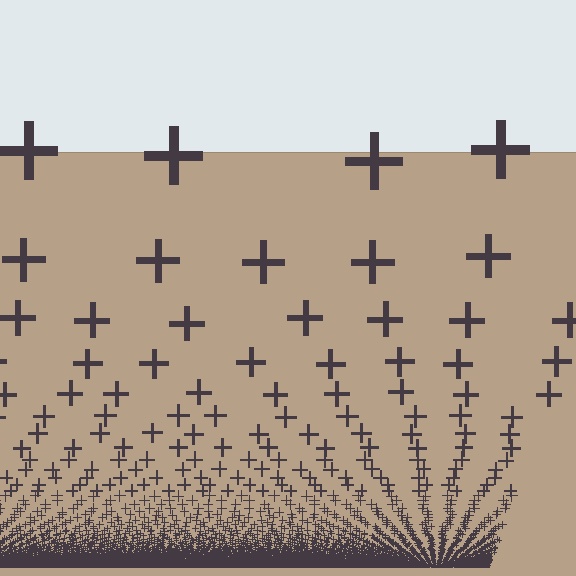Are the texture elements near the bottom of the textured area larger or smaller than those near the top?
Smaller. The gradient is inverted — elements near the bottom are smaller and denser.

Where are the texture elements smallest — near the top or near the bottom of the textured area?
Near the bottom.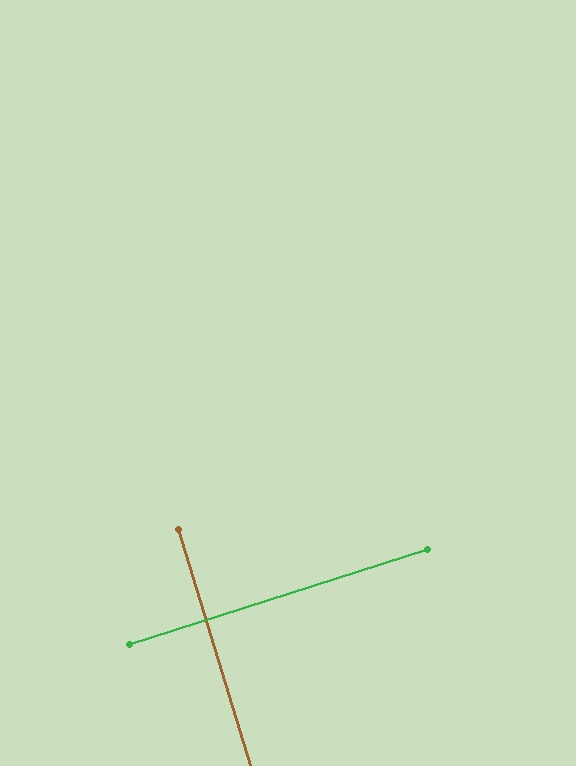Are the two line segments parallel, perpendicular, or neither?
Perpendicular — they meet at approximately 89°.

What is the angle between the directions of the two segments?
Approximately 89 degrees.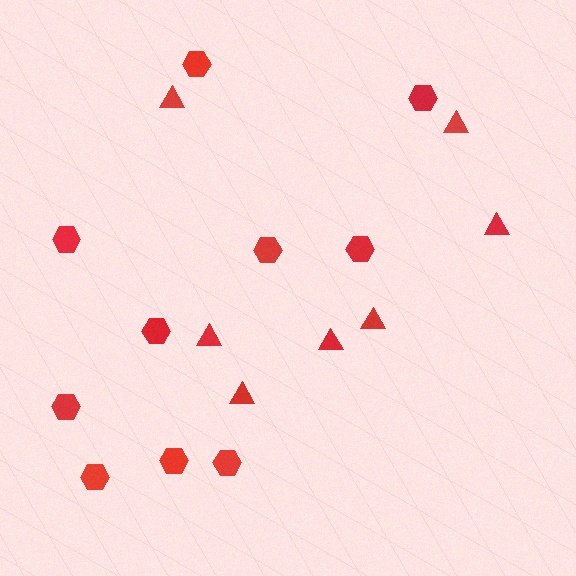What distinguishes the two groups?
There are 2 groups: one group of hexagons (10) and one group of triangles (7).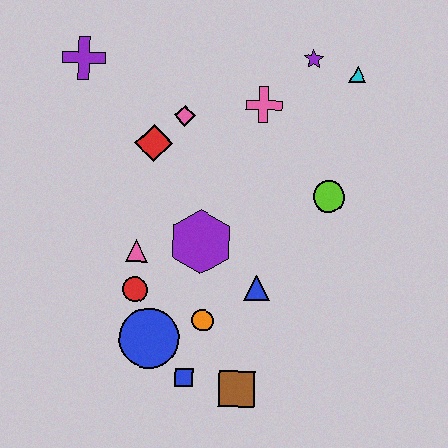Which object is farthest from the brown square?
The purple cross is farthest from the brown square.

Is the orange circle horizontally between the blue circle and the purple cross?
No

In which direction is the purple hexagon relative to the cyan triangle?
The purple hexagon is below the cyan triangle.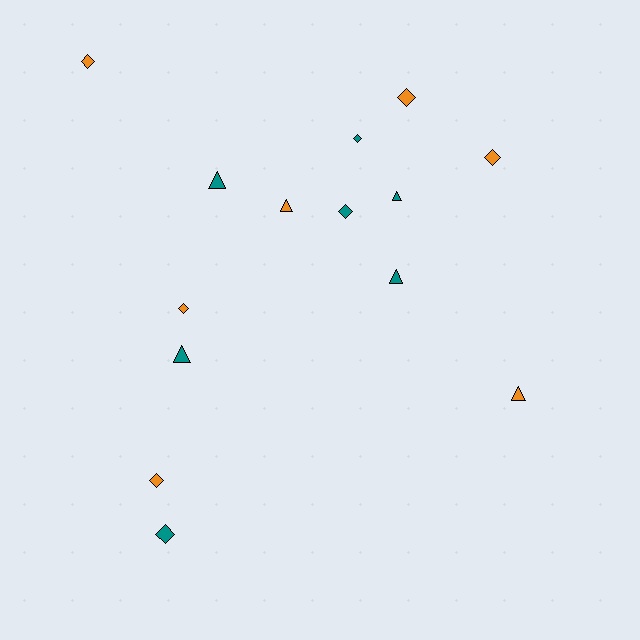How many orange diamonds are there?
There are 5 orange diamonds.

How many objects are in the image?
There are 14 objects.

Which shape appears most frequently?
Diamond, with 8 objects.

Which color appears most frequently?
Teal, with 7 objects.